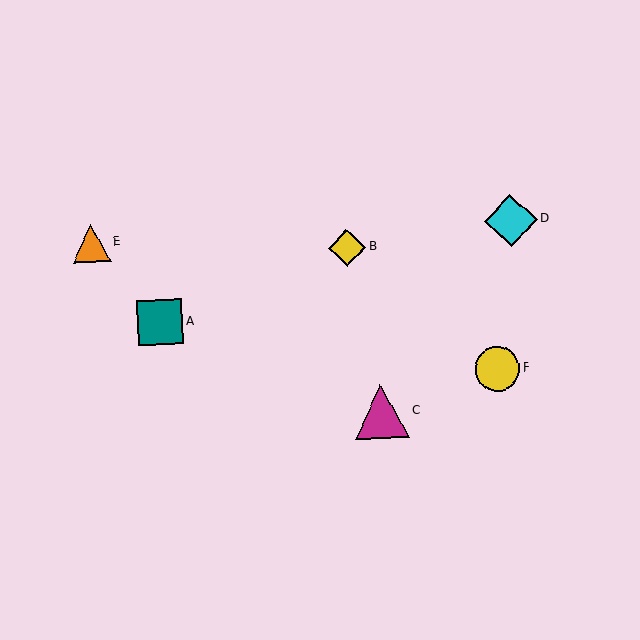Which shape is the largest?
The magenta triangle (labeled C) is the largest.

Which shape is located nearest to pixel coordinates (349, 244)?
The yellow diamond (labeled B) at (347, 248) is nearest to that location.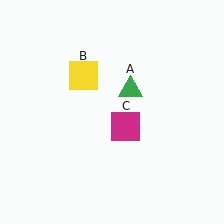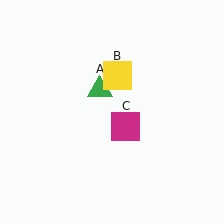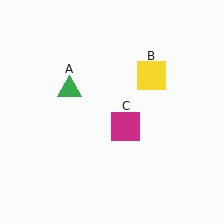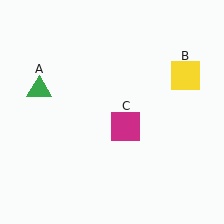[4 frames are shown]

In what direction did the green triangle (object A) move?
The green triangle (object A) moved left.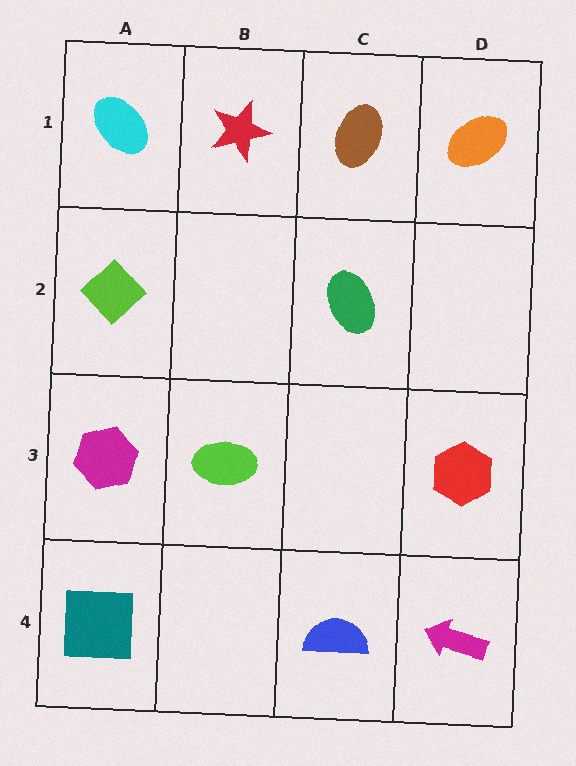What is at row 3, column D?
A red hexagon.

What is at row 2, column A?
A lime diamond.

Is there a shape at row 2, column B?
No, that cell is empty.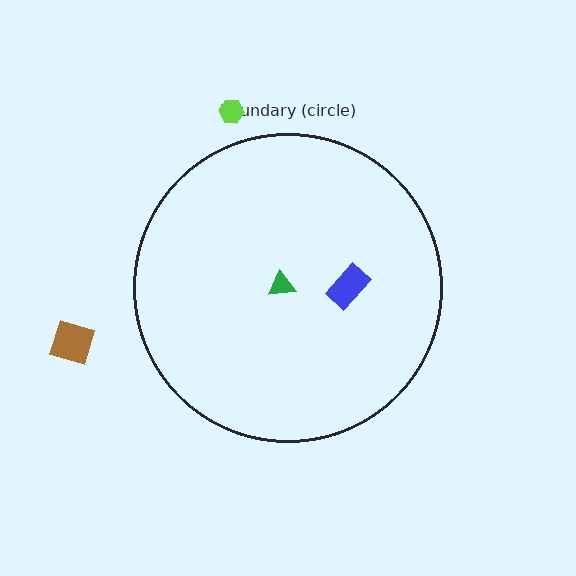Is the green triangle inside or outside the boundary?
Inside.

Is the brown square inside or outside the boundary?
Outside.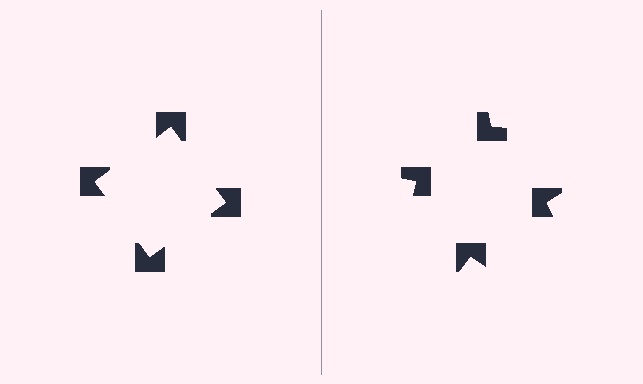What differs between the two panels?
The notched squares are positioned identically on both sides; only the wedge orientations differ. On the left they align to a square; on the right they are misaligned.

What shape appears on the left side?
An illusory square.